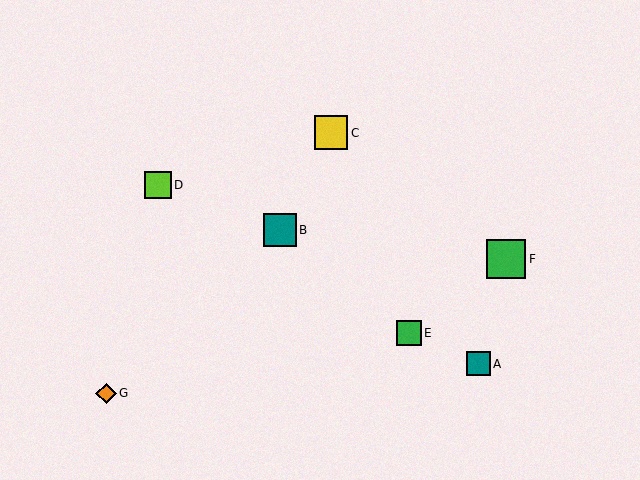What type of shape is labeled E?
Shape E is a green square.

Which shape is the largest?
The green square (labeled F) is the largest.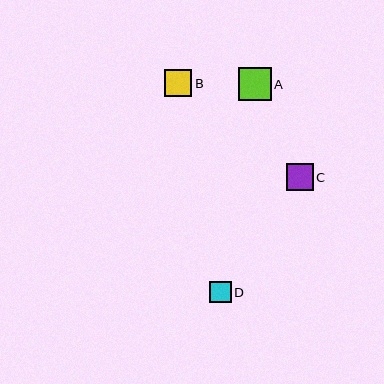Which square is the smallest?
Square D is the smallest with a size of approximately 22 pixels.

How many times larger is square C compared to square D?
Square C is approximately 1.2 times the size of square D.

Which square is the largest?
Square A is the largest with a size of approximately 33 pixels.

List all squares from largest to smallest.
From largest to smallest: A, C, B, D.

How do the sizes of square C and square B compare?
Square C and square B are approximately the same size.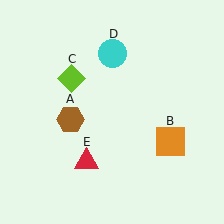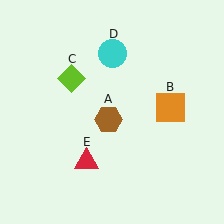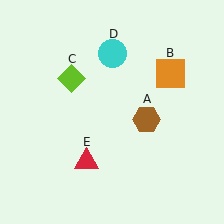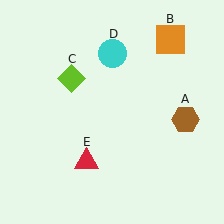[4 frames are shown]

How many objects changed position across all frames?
2 objects changed position: brown hexagon (object A), orange square (object B).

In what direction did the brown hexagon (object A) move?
The brown hexagon (object A) moved right.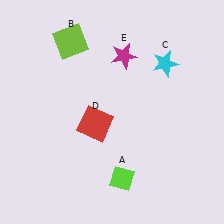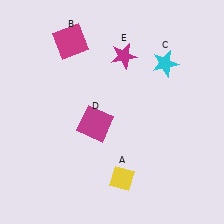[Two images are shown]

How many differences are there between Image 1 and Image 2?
There are 3 differences between the two images.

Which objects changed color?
A changed from lime to yellow. B changed from lime to magenta. D changed from red to magenta.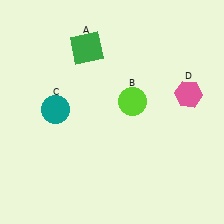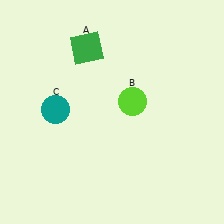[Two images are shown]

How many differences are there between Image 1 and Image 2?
There is 1 difference between the two images.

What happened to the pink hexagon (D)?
The pink hexagon (D) was removed in Image 2. It was in the top-right area of Image 1.